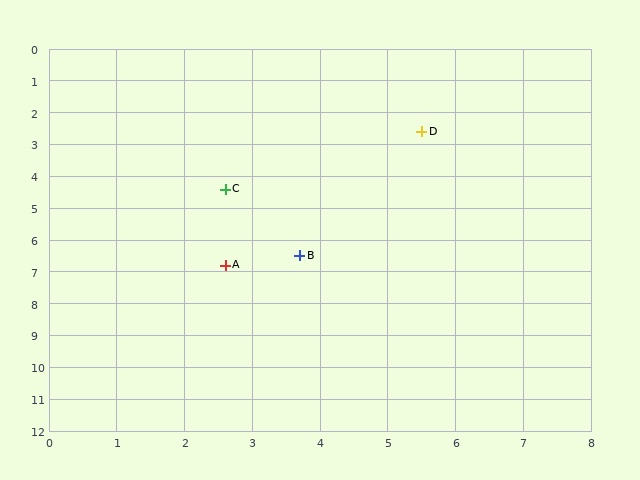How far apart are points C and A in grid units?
Points C and A are about 2.4 grid units apart.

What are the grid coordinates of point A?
Point A is at approximately (2.6, 6.8).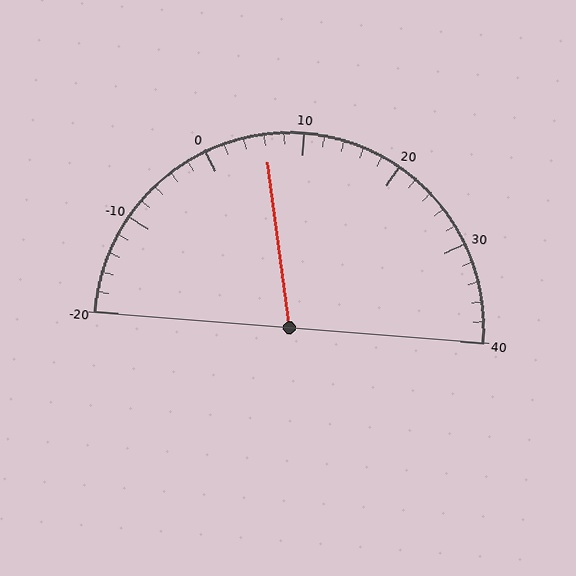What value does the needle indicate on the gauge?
The needle indicates approximately 6.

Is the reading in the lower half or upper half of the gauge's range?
The reading is in the lower half of the range (-20 to 40).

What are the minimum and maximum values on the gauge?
The gauge ranges from -20 to 40.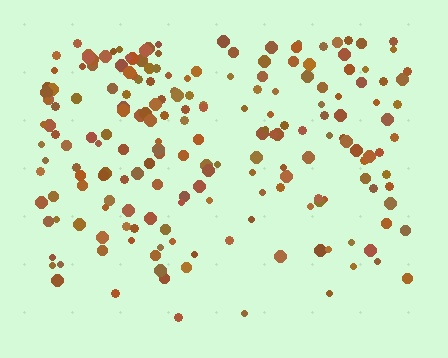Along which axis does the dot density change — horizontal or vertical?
Vertical.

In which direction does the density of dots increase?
From bottom to top, with the top side densest.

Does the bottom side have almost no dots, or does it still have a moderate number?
Still a moderate number, just noticeably fewer than the top.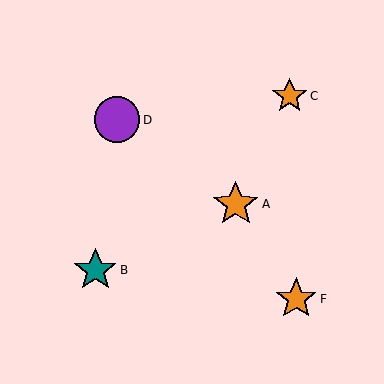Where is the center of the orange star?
The center of the orange star is at (296, 299).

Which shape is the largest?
The orange star (labeled A) is the largest.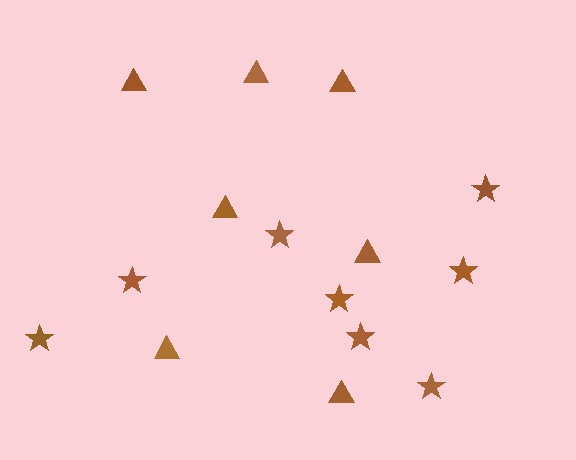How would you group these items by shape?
There are 2 groups: one group of triangles (7) and one group of stars (8).